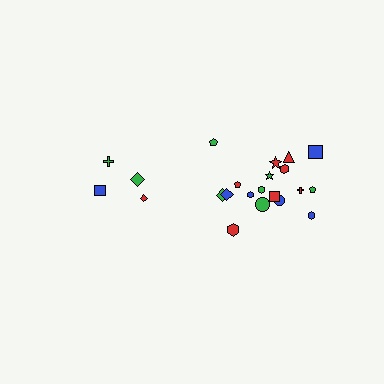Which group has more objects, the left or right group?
The right group.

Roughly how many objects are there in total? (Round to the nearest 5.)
Roughly 20 objects in total.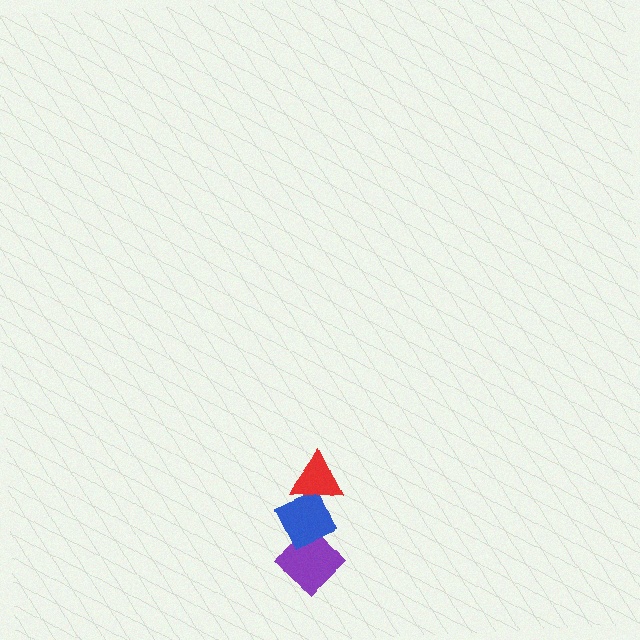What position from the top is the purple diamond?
The purple diamond is 3rd from the top.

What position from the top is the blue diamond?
The blue diamond is 2nd from the top.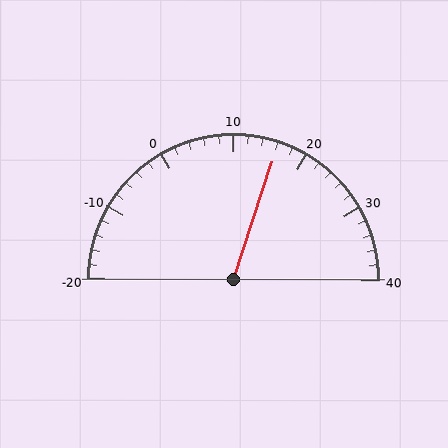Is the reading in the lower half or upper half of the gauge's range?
The reading is in the upper half of the range (-20 to 40).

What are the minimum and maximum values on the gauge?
The gauge ranges from -20 to 40.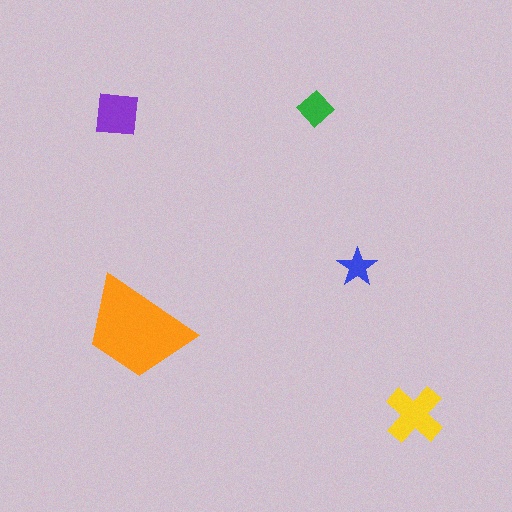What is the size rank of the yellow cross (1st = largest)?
2nd.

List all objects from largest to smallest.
The orange trapezoid, the yellow cross, the purple square, the green diamond, the blue star.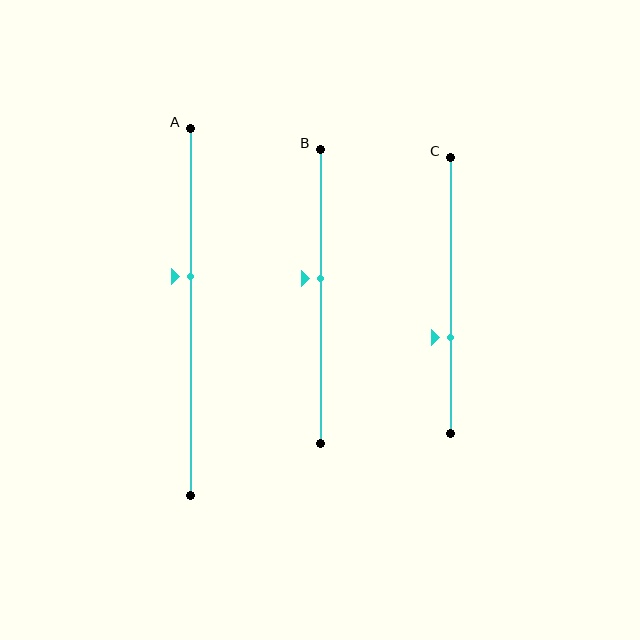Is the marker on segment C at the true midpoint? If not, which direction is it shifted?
No, the marker on segment C is shifted downward by about 15% of the segment length.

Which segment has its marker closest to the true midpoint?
Segment B has its marker closest to the true midpoint.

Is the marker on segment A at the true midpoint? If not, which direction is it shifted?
No, the marker on segment A is shifted upward by about 10% of the segment length.